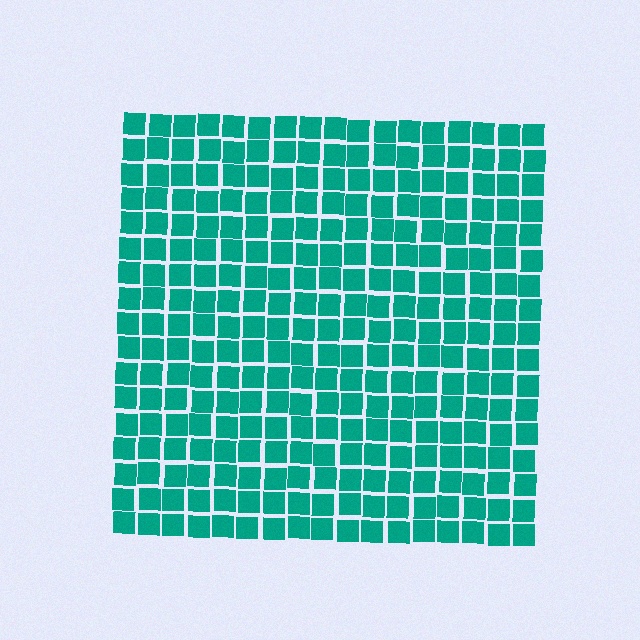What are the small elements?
The small elements are squares.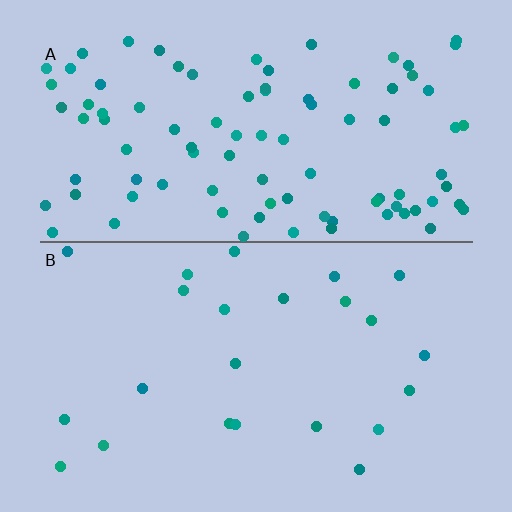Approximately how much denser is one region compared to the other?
Approximately 4.0× — region A over region B.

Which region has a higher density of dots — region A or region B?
A (the top).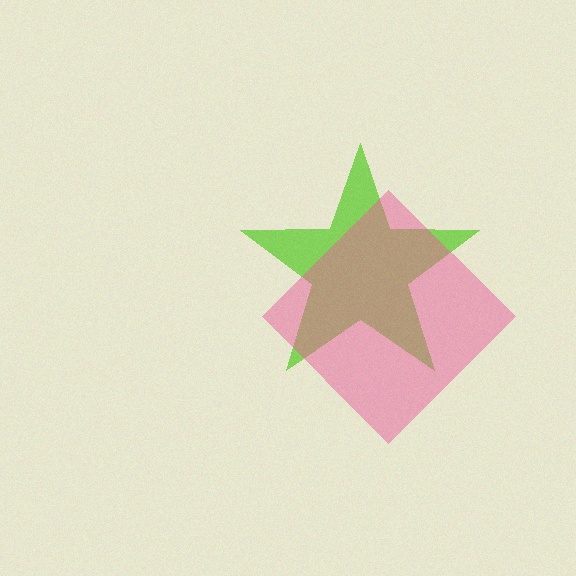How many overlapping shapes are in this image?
There are 2 overlapping shapes in the image.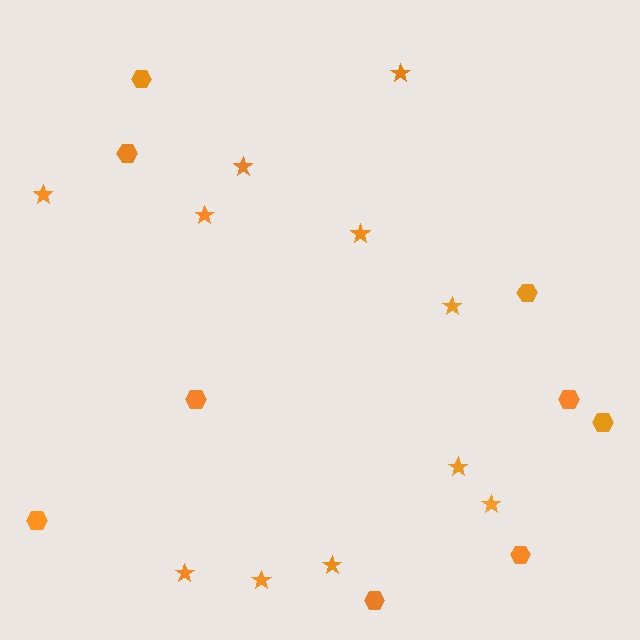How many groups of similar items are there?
There are 2 groups: one group of hexagons (9) and one group of stars (11).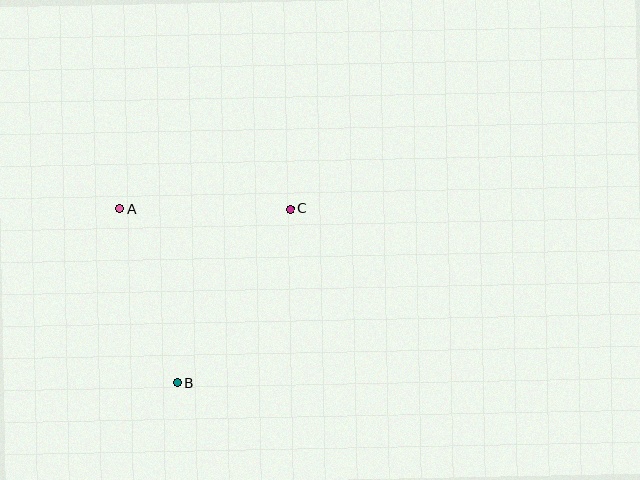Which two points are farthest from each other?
Points B and C are farthest from each other.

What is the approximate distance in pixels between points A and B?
The distance between A and B is approximately 183 pixels.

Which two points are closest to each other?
Points A and C are closest to each other.